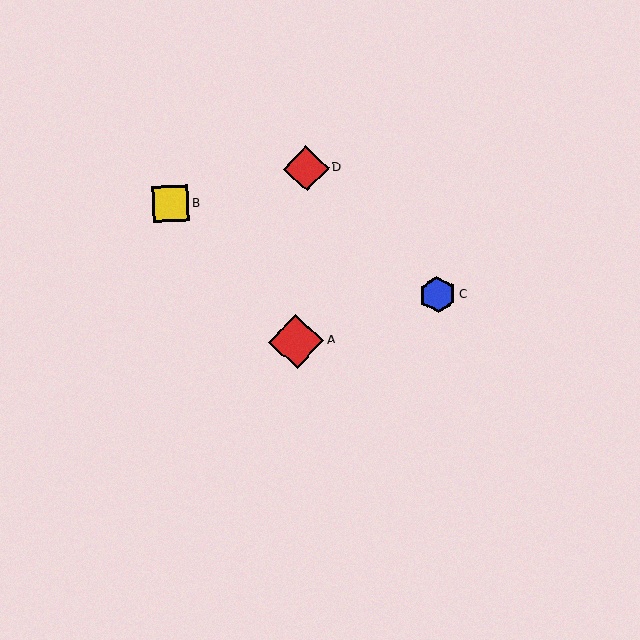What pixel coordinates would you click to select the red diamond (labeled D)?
Click at (306, 169) to select the red diamond D.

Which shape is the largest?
The red diamond (labeled A) is the largest.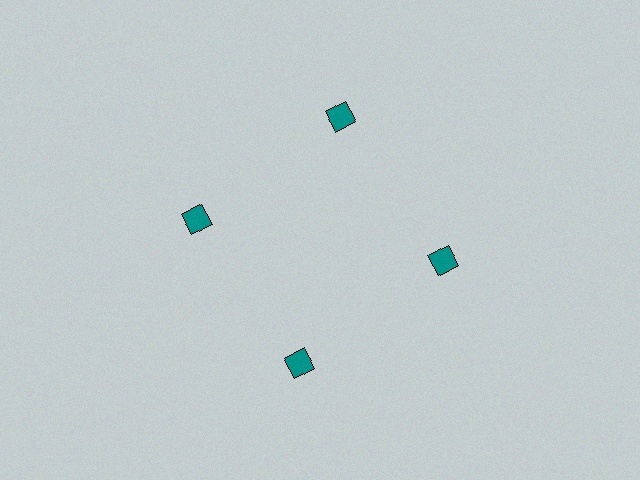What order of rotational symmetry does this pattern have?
This pattern has 4-fold rotational symmetry.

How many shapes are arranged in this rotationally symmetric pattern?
There are 4 shapes, arranged in 4 groups of 1.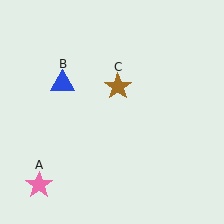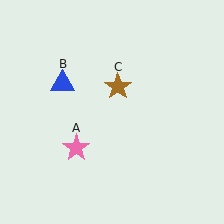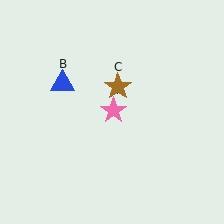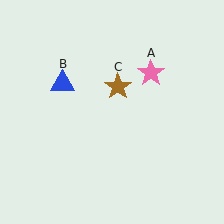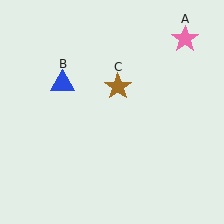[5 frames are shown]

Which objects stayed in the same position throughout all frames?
Blue triangle (object B) and brown star (object C) remained stationary.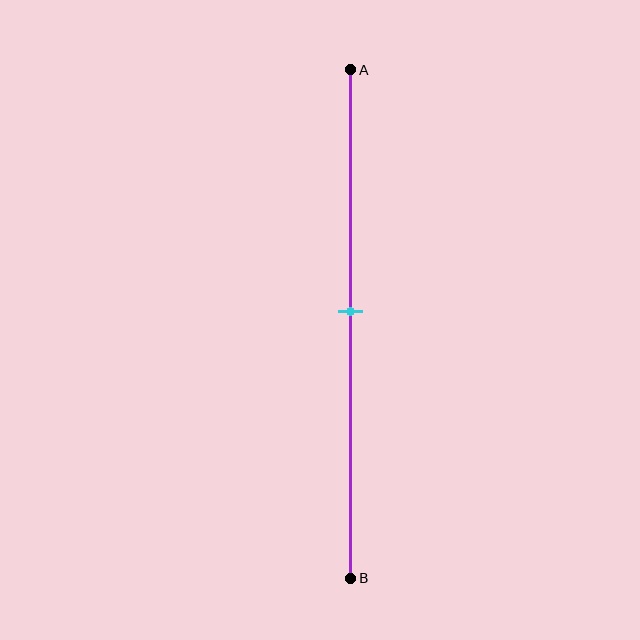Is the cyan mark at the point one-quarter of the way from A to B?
No, the mark is at about 50% from A, not at the 25% one-quarter point.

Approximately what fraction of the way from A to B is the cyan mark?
The cyan mark is approximately 50% of the way from A to B.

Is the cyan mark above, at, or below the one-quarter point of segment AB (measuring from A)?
The cyan mark is below the one-quarter point of segment AB.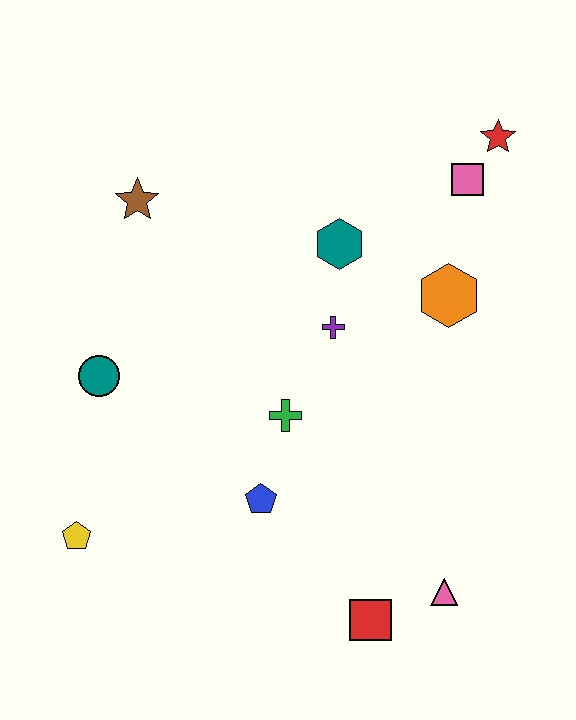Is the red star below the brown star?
No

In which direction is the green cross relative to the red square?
The green cross is above the red square.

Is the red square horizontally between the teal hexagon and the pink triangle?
Yes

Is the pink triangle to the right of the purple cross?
Yes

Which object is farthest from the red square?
The red star is farthest from the red square.